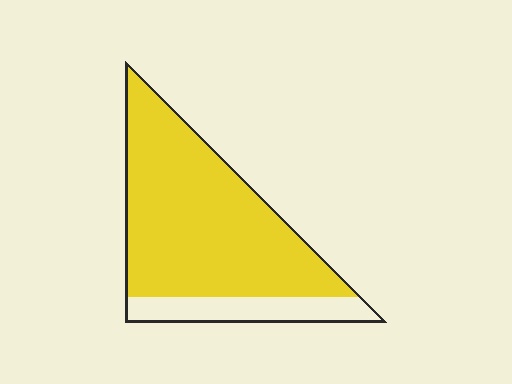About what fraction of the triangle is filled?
About four fifths (4/5).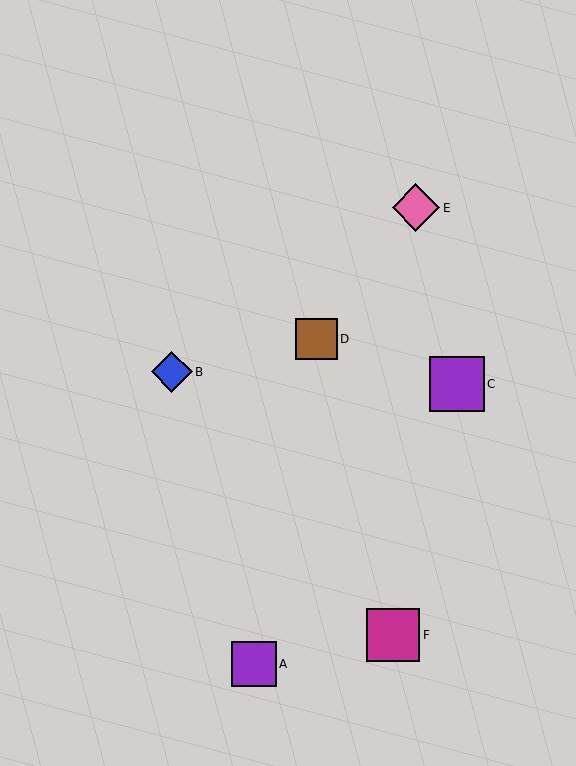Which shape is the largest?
The purple square (labeled C) is the largest.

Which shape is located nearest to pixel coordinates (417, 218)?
The pink diamond (labeled E) at (416, 208) is nearest to that location.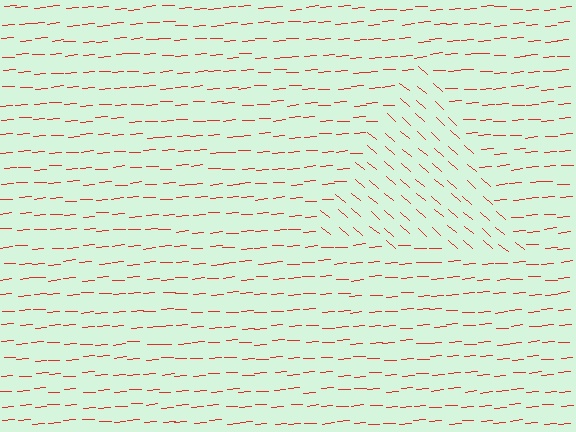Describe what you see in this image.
The image is filled with small red line segments. A triangle region in the image has lines oriented differently from the surrounding lines, creating a visible texture boundary.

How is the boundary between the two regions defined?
The boundary is defined purely by a change in line orientation (approximately 45 degrees difference). All lines are the same color and thickness.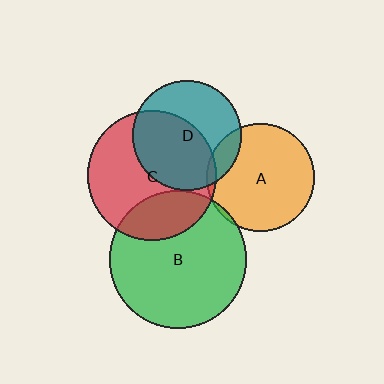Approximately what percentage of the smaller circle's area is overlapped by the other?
Approximately 5%.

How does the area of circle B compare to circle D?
Approximately 1.6 times.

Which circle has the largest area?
Circle B (green).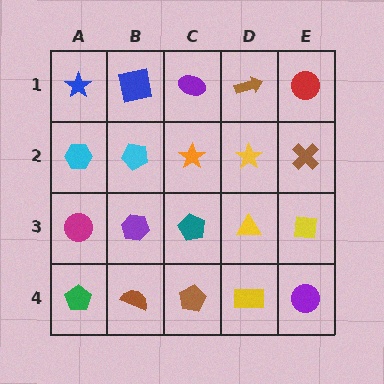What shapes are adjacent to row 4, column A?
A magenta circle (row 3, column A), a brown semicircle (row 4, column B).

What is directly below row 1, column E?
A brown cross.